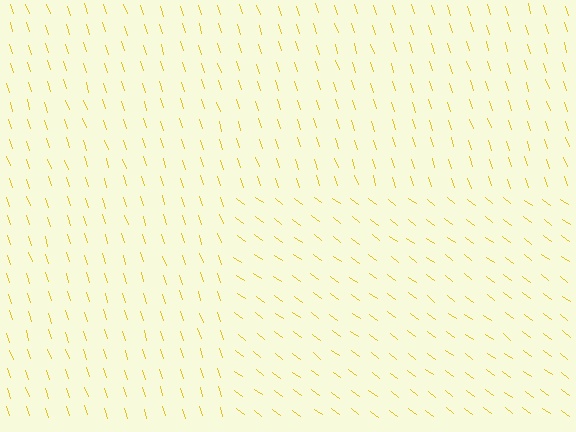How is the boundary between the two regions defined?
The boundary is defined purely by a change in line orientation (approximately 35 degrees difference). All lines are the same color and thickness.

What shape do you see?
I see a rectangle.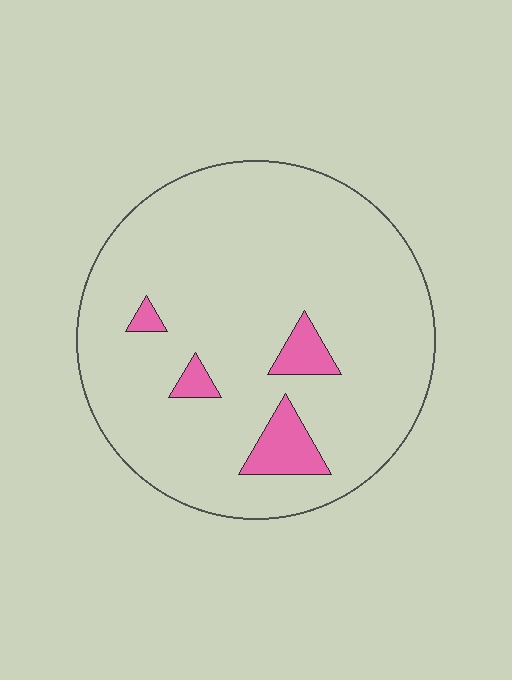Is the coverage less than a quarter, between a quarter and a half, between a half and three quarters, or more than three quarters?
Less than a quarter.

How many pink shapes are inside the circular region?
4.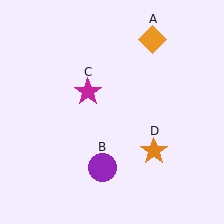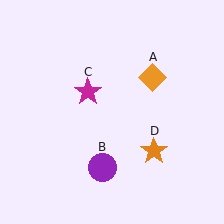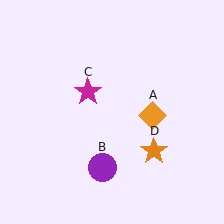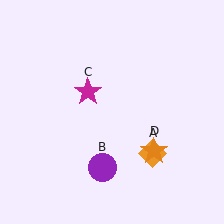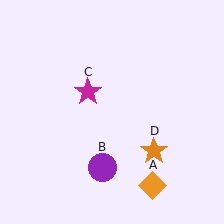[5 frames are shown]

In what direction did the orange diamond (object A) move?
The orange diamond (object A) moved down.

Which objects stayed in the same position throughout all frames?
Purple circle (object B) and magenta star (object C) and orange star (object D) remained stationary.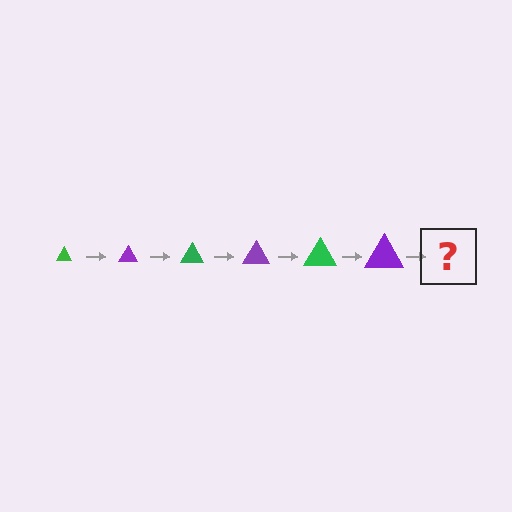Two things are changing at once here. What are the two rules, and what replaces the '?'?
The two rules are that the triangle grows larger each step and the color cycles through green and purple. The '?' should be a green triangle, larger than the previous one.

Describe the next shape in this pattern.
It should be a green triangle, larger than the previous one.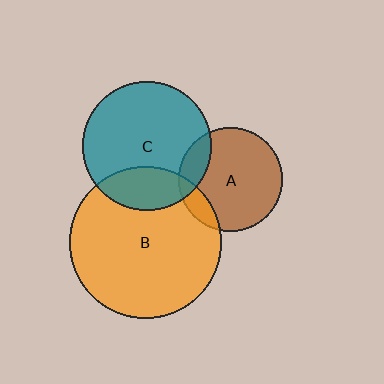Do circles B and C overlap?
Yes.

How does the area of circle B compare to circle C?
Approximately 1.4 times.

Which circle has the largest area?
Circle B (orange).